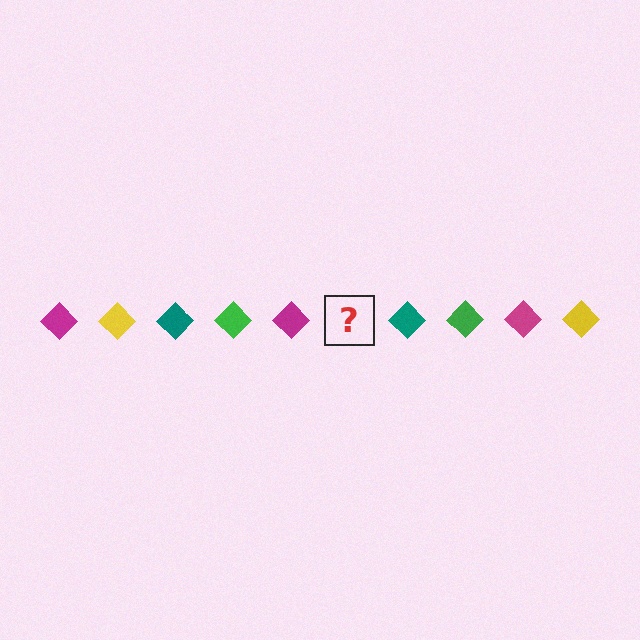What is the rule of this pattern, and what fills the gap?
The rule is that the pattern cycles through magenta, yellow, teal, green diamonds. The gap should be filled with a yellow diamond.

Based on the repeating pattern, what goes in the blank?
The blank should be a yellow diamond.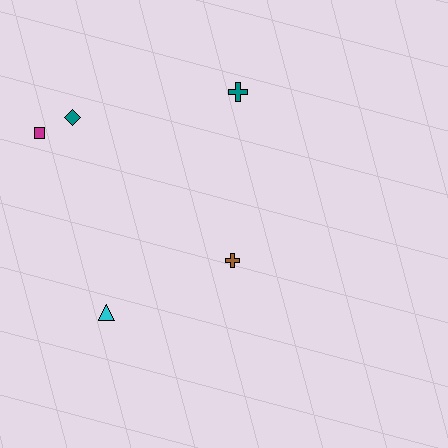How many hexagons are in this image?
There are no hexagons.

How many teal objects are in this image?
There are 2 teal objects.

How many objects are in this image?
There are 5 objects.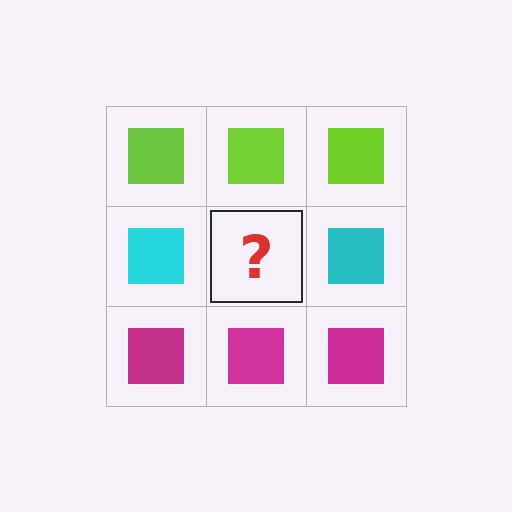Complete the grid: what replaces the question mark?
The question mark should be replaced with a cyan square.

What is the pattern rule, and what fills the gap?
The rule is that each row has a consistent color. The gap should be filled with a cyan square.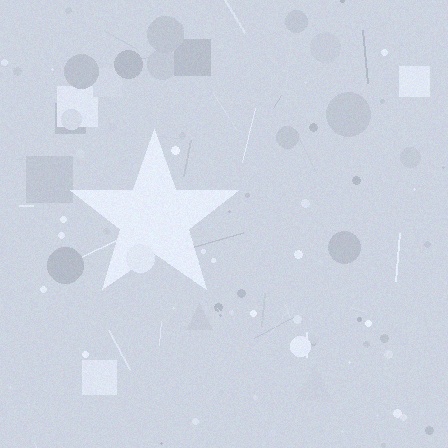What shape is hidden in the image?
A star is hidden in the image.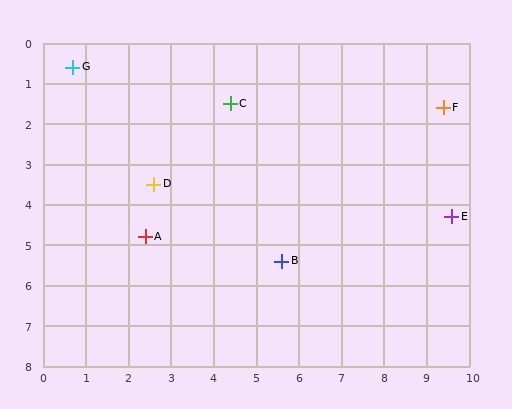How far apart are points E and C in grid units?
Points E and C are about 5.9 grid units apart.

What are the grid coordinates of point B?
Point B is at approximately (5.6, 5.4).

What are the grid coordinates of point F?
Point F is at approximately (9.4, 1.6).